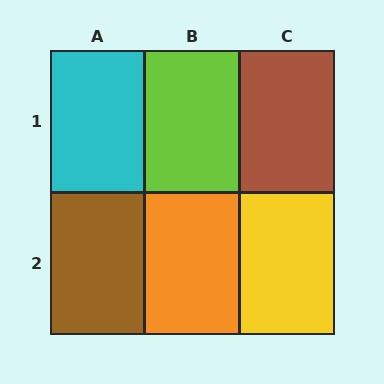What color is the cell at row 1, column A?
Cyan.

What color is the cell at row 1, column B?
Lime.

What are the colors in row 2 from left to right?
Brown, orange, yellow.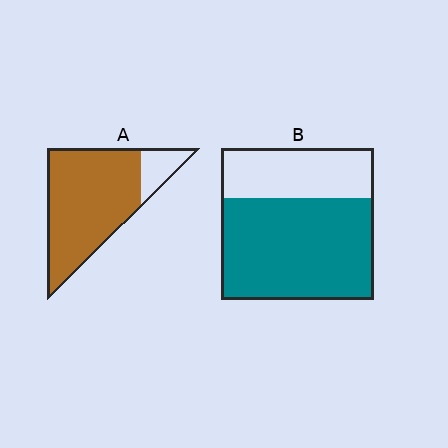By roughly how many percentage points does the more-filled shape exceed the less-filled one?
By roughly 20 percentage points (A over B).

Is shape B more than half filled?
Yes.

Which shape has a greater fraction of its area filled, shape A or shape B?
Shape A.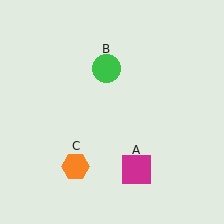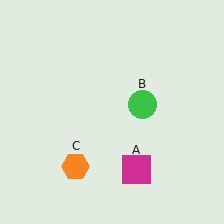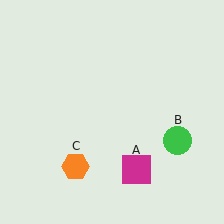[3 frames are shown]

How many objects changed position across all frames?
1 object changed position: green circle (object B).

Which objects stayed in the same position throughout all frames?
Magenta square (object A) and orange hexagon (object C) remained stationary.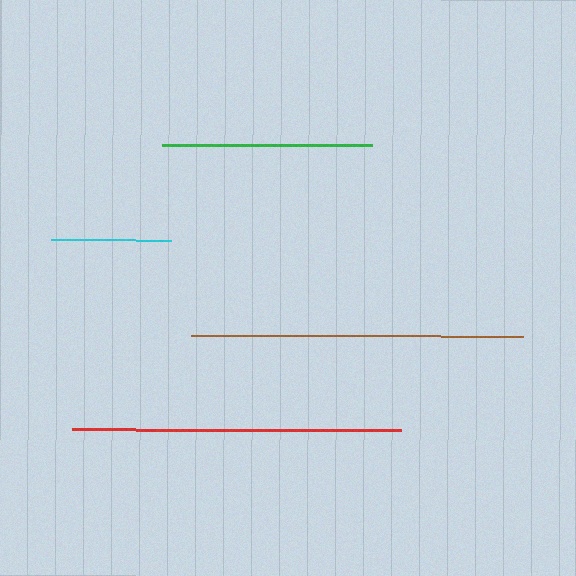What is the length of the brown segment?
The brown segment is approximately 332 pixels long.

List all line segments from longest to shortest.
From longest to shortest: brown, red, green, cyan.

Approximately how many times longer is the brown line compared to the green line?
The brown line is approximately 1.6 times the length of the green line.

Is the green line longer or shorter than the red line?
The red line is longer than the green line.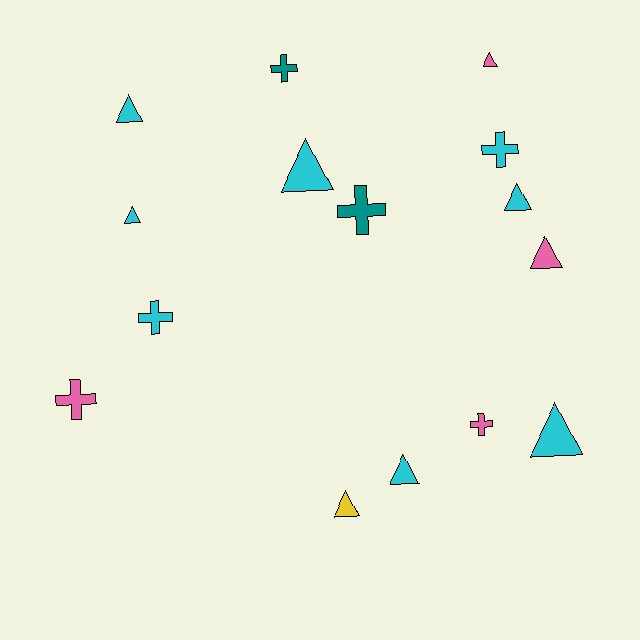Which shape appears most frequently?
Triangle, with 9 objects.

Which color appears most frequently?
Cyan, with 8 objects.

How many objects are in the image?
There are 15 objects.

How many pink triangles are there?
There are 2 pink triangles.